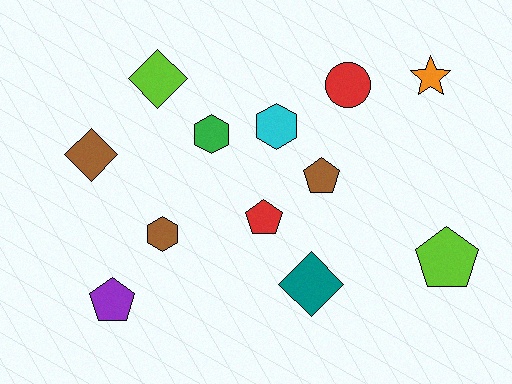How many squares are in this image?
There are no squares.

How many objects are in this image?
There are 12 objects.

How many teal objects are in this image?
There is 1 teal object.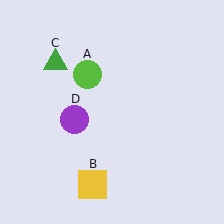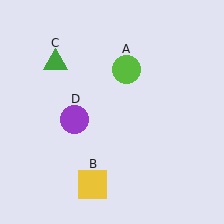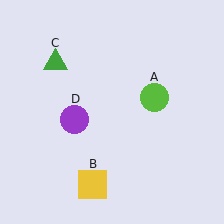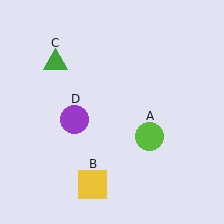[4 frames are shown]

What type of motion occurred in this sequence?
The lime circle (object A) rotated clockwise around the center of the scene.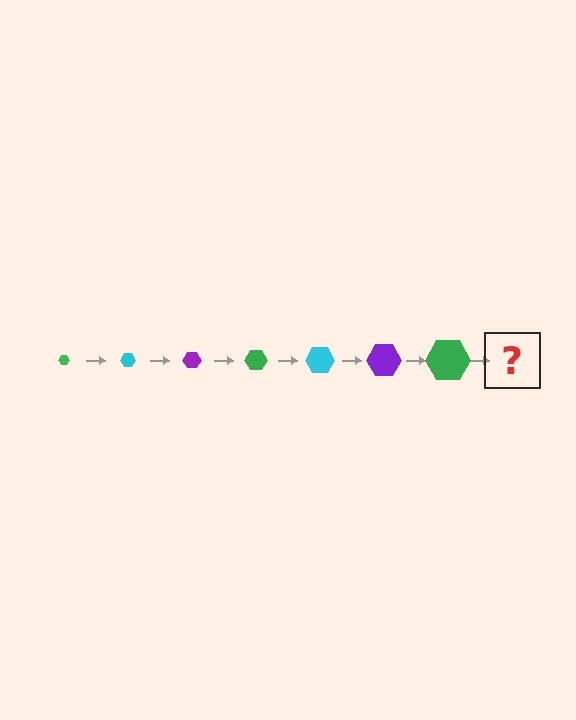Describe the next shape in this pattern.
It should be a cyan hexagon, larger than the previous one.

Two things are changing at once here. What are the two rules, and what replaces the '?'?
The two rules are that the hexagon grows larger each step and the color cycles through green, cyan, and purple. The '?' should be a cyan hexagon, larger than the previous one.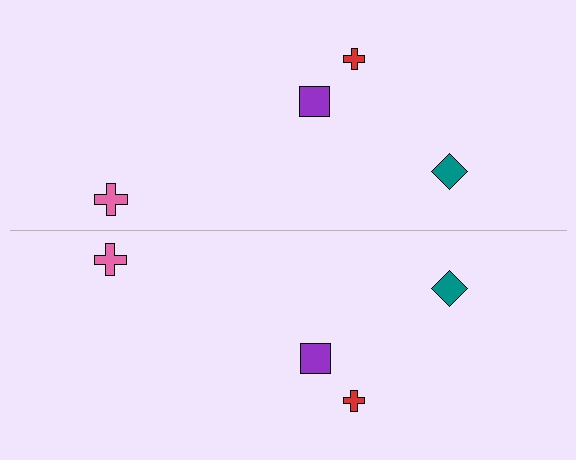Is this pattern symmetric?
Yes, this pattern has bilateral (reflection) symmetry.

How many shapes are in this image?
There are 8 shapes in this image.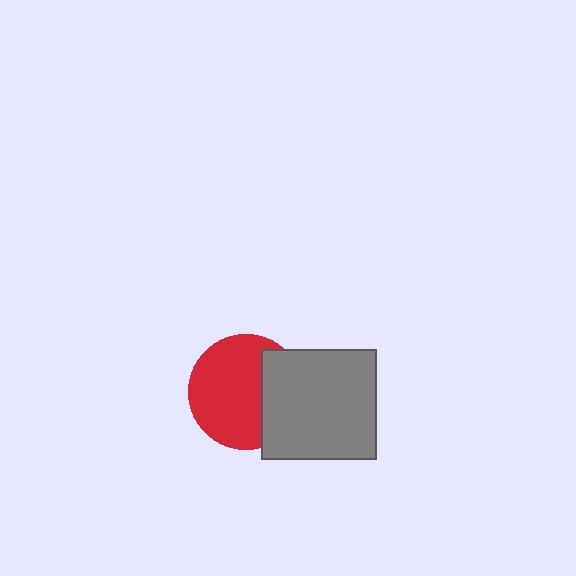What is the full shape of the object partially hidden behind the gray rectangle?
The partially hidden object is a red circle.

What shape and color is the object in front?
The object in front is a gray rectangle.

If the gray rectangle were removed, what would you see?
You would see the complete red circle.